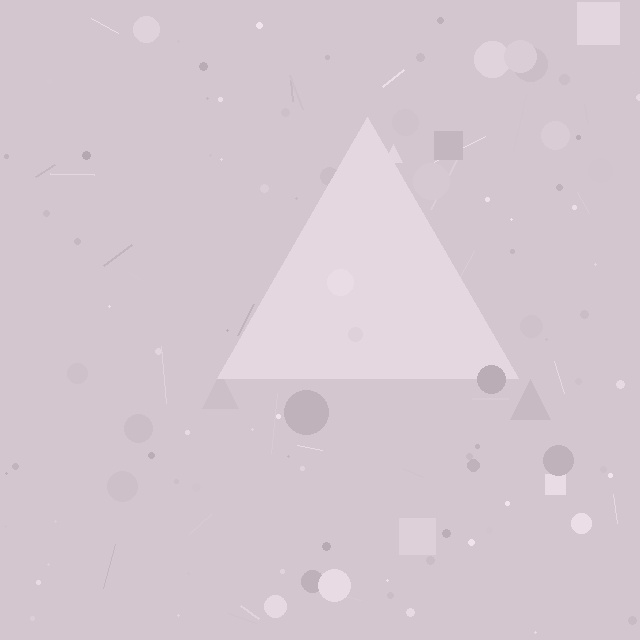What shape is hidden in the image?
A triangle is hidden in the image.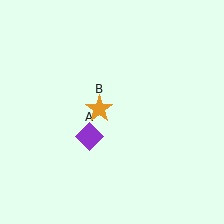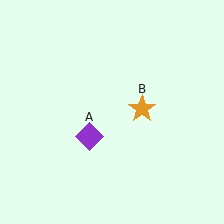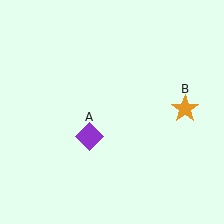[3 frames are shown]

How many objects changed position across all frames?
1 object changed position: orange star (object B).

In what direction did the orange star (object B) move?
The orange star (object B) moved right.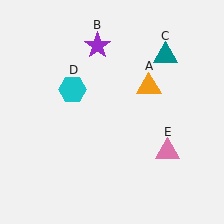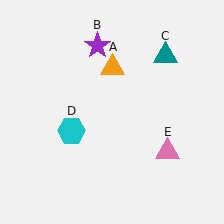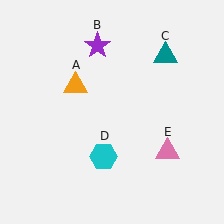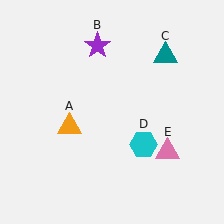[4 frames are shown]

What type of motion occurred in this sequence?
The orange triangle (object A), cyan hexagon (object D) rotated counterclockwise around the center of the scene.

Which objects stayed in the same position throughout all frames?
Purple star (object B) and teal triangle (object C) and pink triangle (object E) remained stationary.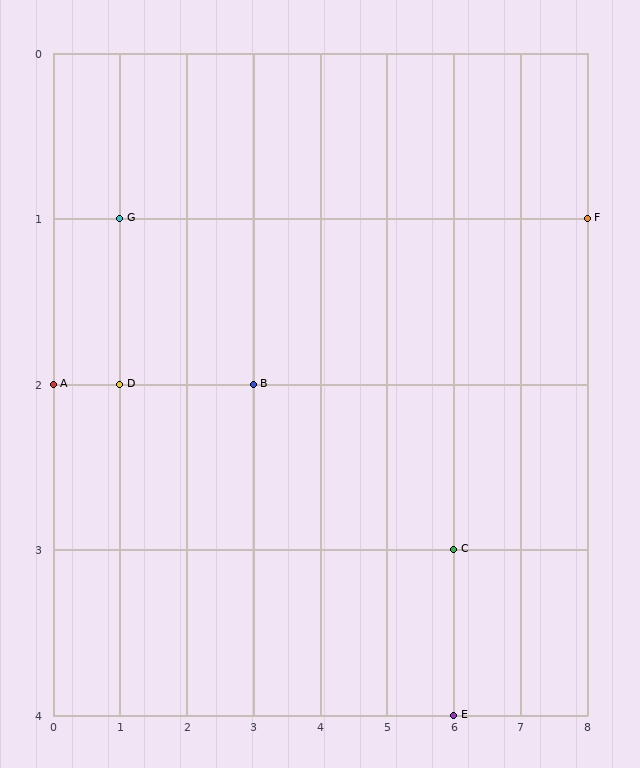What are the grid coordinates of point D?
Point D is at grid coordinates (1, 2).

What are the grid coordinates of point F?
Point F is at grid coordinates (8, 1).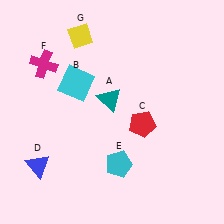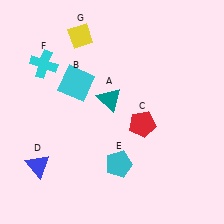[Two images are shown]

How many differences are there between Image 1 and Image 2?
There is 1 difference between the two images.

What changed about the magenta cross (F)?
In Image 1, F is magenta. In Image 2, it changed to cyan.